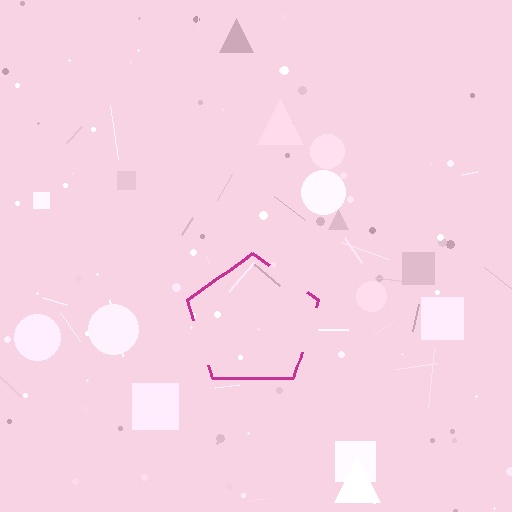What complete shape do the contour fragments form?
The contour fragments form a pentagon.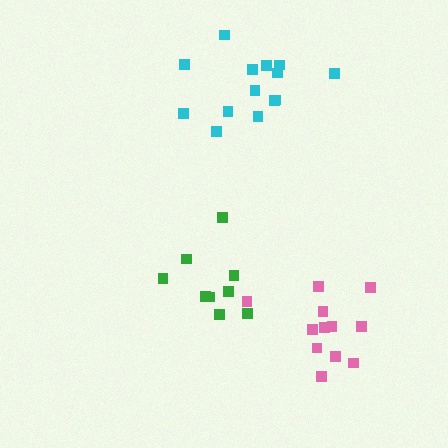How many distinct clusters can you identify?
There are 3 distinct clusters.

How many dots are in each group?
Group 1: 9 dots, Group 2: 14 dots, Group 3: 12 dots (35 total).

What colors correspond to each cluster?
The clusters are colored: green, cyan, pink.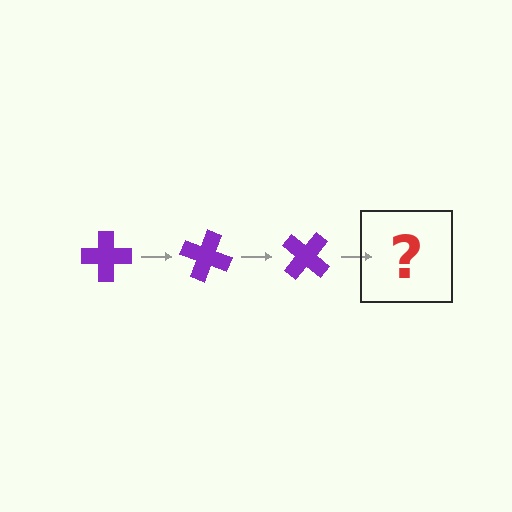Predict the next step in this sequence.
The next step is a purple cross rotated 60 degrees.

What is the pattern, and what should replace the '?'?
The pattern is that the cross rotates 20 degrees each step. The '?' should be a purple cross rotated 60 degrees.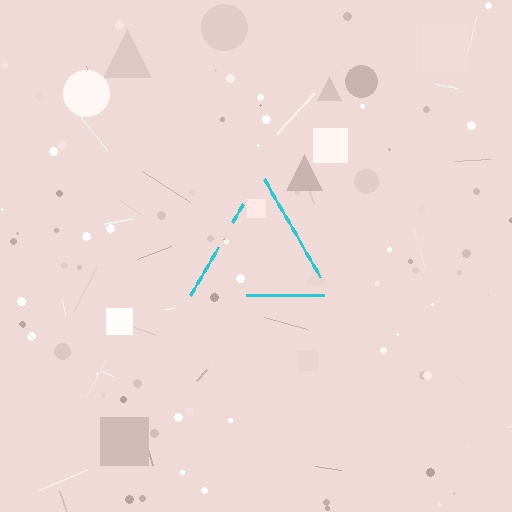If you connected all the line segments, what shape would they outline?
They would outline a triangle.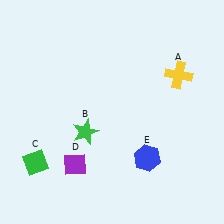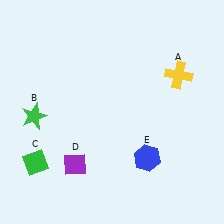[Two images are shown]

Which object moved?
The green star (B) moved left.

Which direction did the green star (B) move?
The green star (B) moved left.